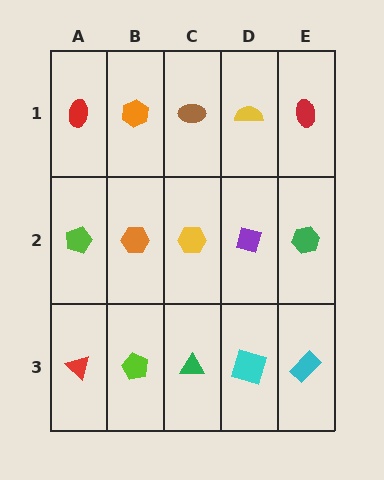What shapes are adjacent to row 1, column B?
An orange hexagon (row 2, column B), a red ellipse (row 1, column A), a brown ellipse (row 1, column C).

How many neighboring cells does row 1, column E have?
2.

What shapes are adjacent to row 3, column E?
A green hexagon (row 2, column E), a cyan square (row 3, column D).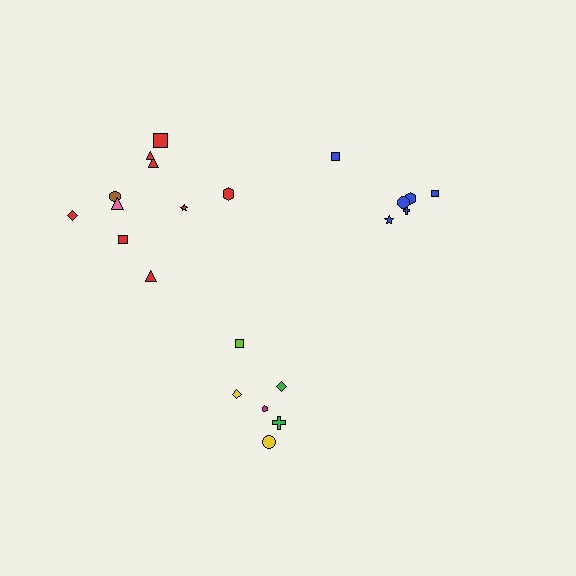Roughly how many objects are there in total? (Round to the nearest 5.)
Roughly 20 objects in total.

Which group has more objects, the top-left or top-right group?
The top-left group.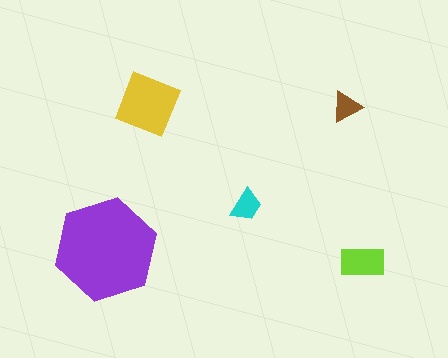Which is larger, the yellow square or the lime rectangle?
The yellow square.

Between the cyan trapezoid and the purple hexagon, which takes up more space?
The purple hexagon.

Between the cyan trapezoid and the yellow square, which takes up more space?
The yellow square.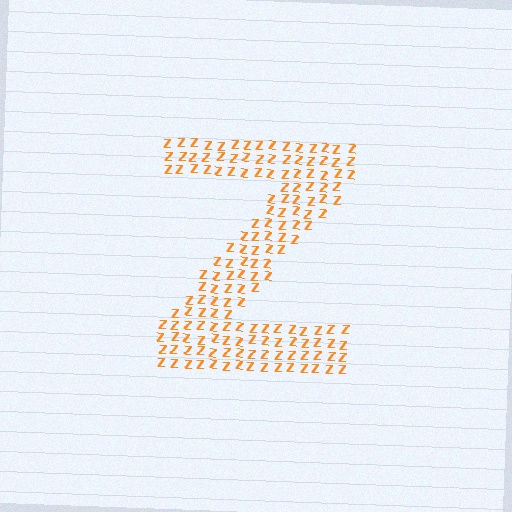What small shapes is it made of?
It is made of small letter Z's.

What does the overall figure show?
The overall figure shows the letter Z.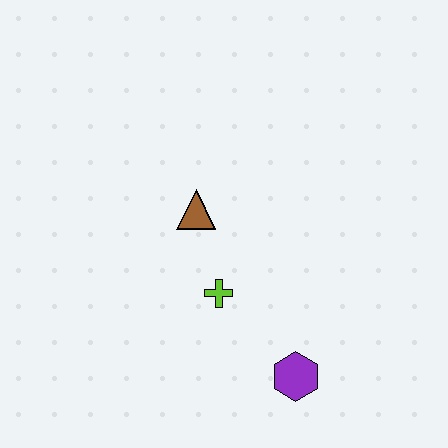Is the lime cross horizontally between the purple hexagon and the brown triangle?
Yes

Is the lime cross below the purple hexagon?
No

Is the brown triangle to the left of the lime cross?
Yes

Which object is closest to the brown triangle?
The lime cross is closest to the brown triangle.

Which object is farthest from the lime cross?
The purple hexagon is farthest from the lime cross.